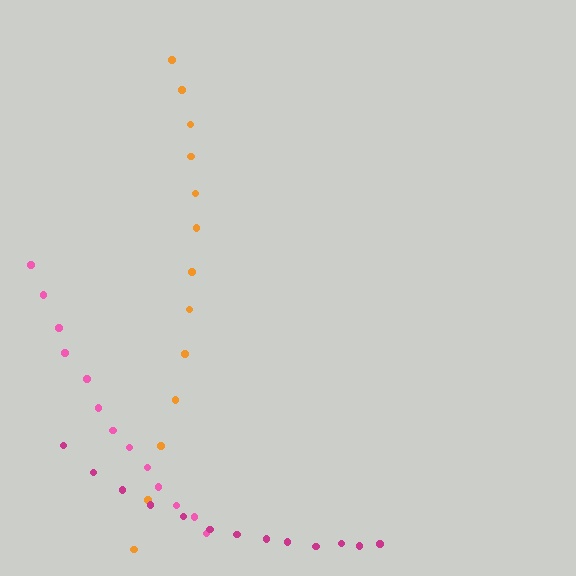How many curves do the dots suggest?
There are 3 distinct paths.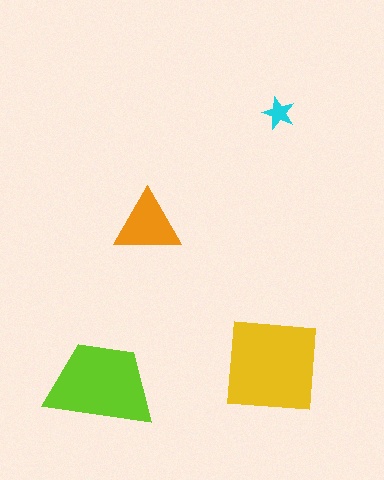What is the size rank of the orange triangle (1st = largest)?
3rd.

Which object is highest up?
The cyan star is topmost.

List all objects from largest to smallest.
The yellow square, the lime trapezoid, the orange triangle, the cyan star.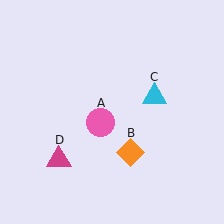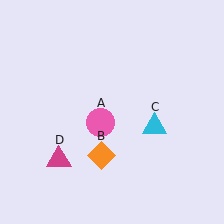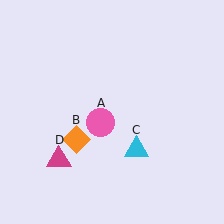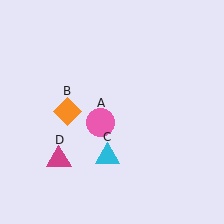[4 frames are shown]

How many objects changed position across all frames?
2 objects changed position: orange diamond (object B), cyan triangle (object C).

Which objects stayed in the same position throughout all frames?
Pink circle (object A) and magenta triangle (object D) remained stationary.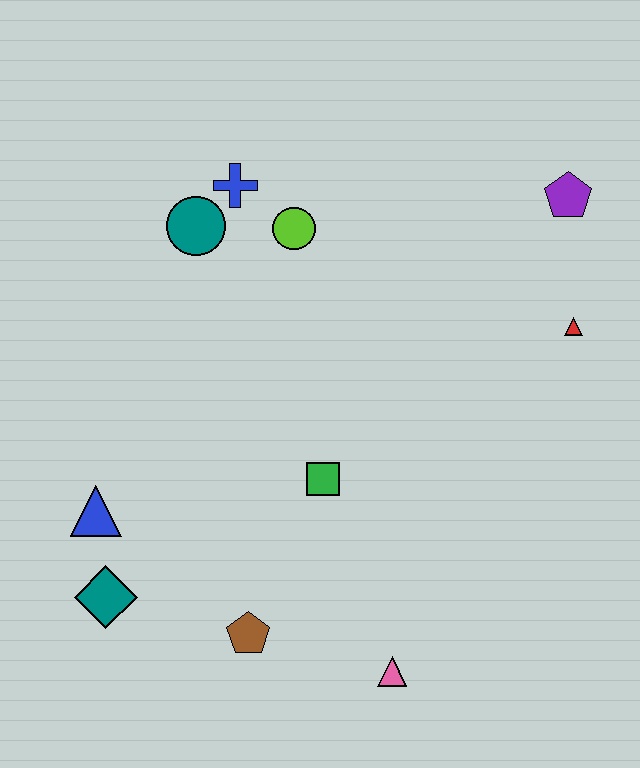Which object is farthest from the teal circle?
The pink triangle is farthest from the teal circle.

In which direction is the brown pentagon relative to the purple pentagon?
The brown pentagon is below the purple pentagon.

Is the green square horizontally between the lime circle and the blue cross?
No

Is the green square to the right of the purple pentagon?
No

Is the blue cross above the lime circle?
Yes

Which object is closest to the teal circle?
The blue cross is closest to the teal circle.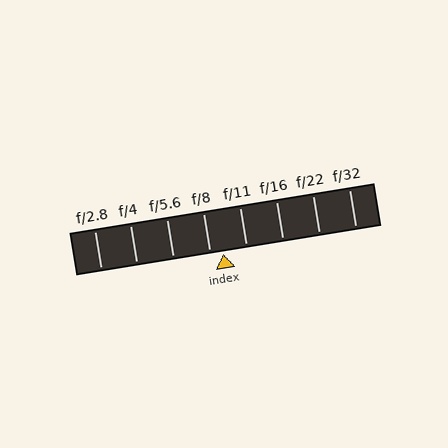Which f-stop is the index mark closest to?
The index mark is closest to f/8.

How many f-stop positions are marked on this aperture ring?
There are 8 f-stop positions marked.